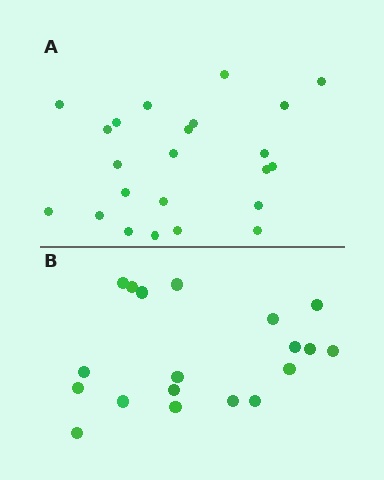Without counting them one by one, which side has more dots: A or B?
Region A (the top region) has more dots.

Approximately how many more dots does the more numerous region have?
Region A has about 4 more dots than region B.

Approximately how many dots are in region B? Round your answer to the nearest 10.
About 20 dots. (The exact count is 19, which rounds to 20.)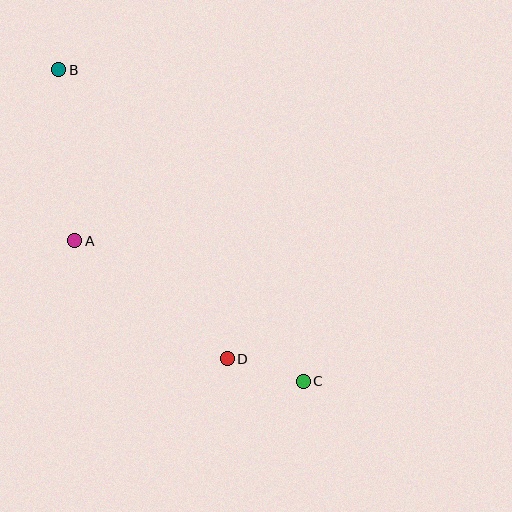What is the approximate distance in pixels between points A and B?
The distance between A and B is approximately 172 pixels.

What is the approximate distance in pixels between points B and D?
The distance between B and D is approximately 335 pixels.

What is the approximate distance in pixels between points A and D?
The distance between A and D is approximately 193 pixels.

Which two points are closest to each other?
Points C and D are closest to each other.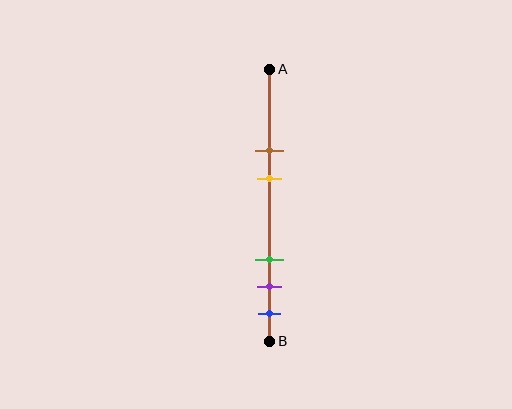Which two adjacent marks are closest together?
The purple and blue marks are the closest adjacent pair.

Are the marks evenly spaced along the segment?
No, the marks are not evenly spaced.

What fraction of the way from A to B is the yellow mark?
The yellow mark is approximately 40% (0.4) of the way from A to B.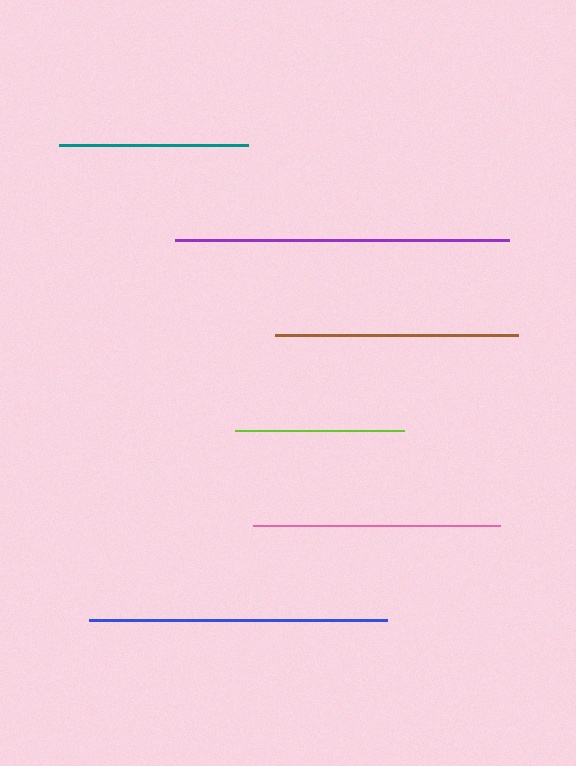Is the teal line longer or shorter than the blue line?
The blue line is longer than the teal line.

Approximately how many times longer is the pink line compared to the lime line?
The pink line is approximately 1.5 times the length of the lime line.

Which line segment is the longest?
The purple line is the longest at approximately 334 pixels.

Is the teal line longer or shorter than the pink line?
The pink line is longer than the teal line.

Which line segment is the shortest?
The lime line is the shortest at approximately 169 pixels.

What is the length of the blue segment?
The blue segment is approximately 297 pixels long.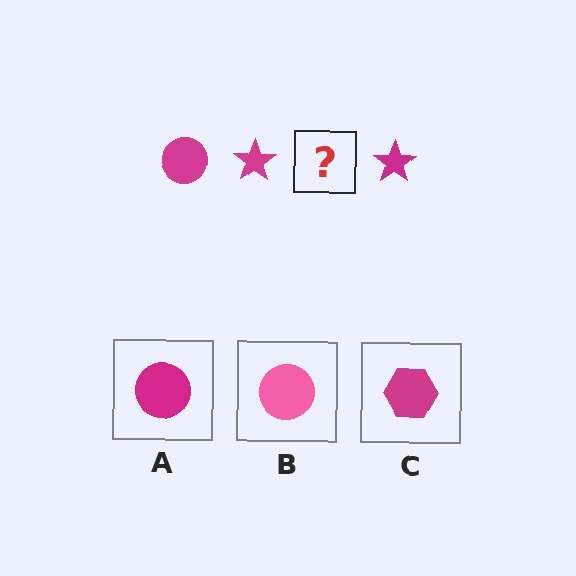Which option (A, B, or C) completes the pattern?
A.